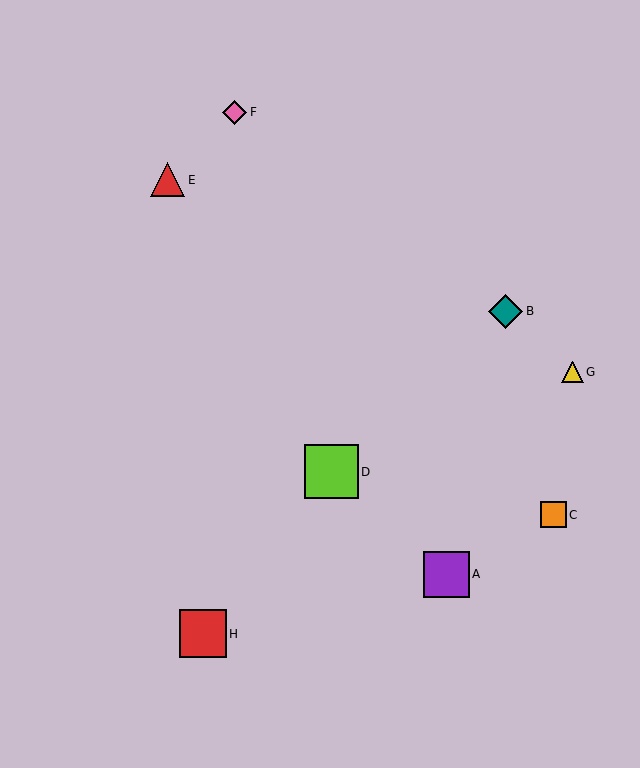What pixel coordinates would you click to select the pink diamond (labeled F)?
Click at (235, 112) to select the pink diamond F.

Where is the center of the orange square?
The center of the orange square is at (553, 515).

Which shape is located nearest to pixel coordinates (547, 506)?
The orange square (labeled C) at (553, 515) is nearest to that location.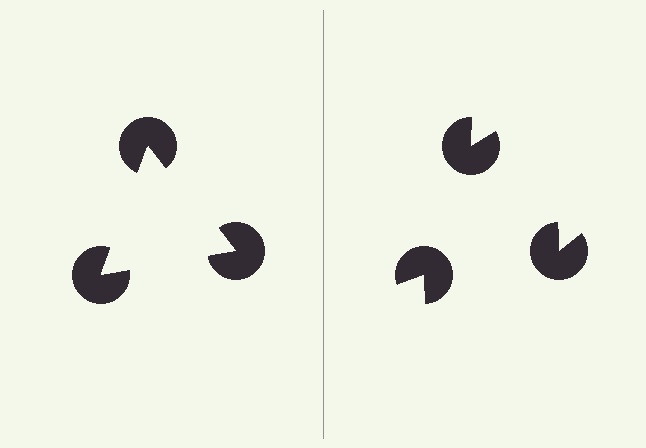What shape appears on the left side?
An illusory triangle.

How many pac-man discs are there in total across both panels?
6 — 3 on each side.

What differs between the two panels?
The pac-man discs are positioned identically on both sides; only the wedge orientations differ. On the left they align to a triangle; on the right they are misaligned.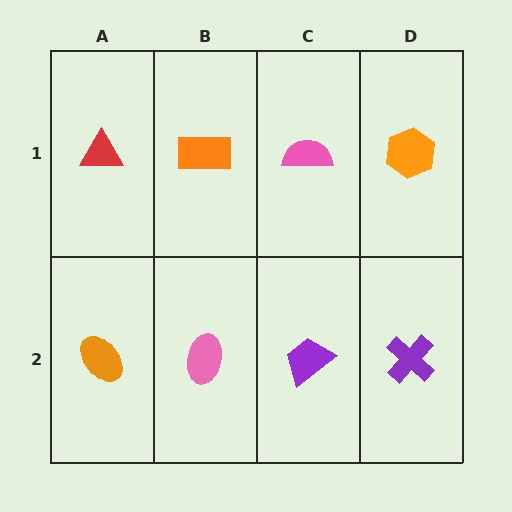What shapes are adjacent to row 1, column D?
A purple cross (row 2, column D), a pink semicircle (row 1, column C).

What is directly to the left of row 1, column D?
A pink semicircle.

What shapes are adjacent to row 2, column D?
An orange hexagon (row 1, column D), a purple trapezoid (row 2, column C).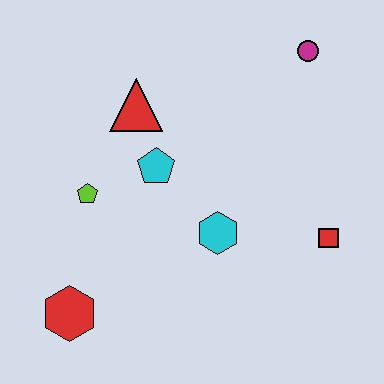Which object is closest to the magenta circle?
The red triangle is closest to the magenta circle.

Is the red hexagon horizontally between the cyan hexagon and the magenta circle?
No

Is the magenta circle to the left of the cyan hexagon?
No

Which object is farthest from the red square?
The red hexagon is farthest from the red square.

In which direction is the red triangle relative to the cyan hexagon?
The red triangle is above the cyan hexagon.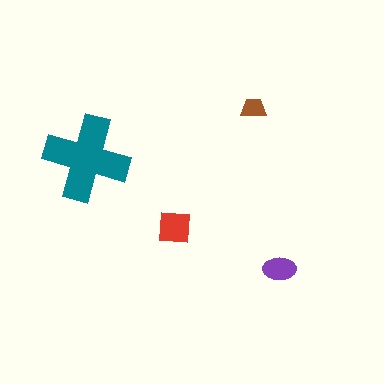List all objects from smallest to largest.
The brown trapezoid, the purple ellipse, the red square, the teal cross.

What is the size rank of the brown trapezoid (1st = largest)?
4th.